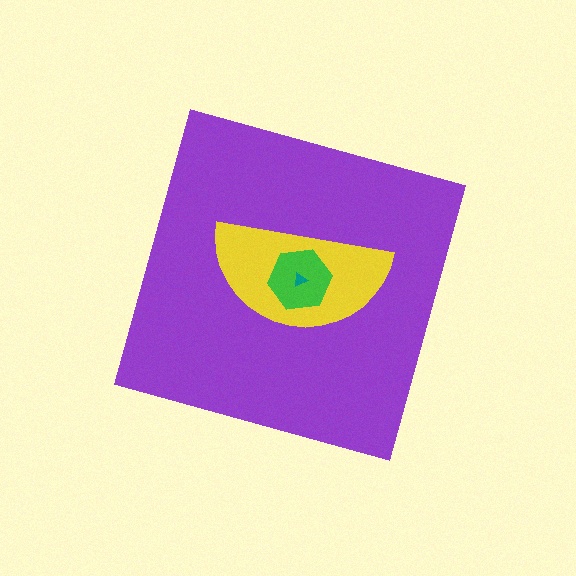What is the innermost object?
The teal triangle.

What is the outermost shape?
The purple diamond.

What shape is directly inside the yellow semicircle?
The green hexagon.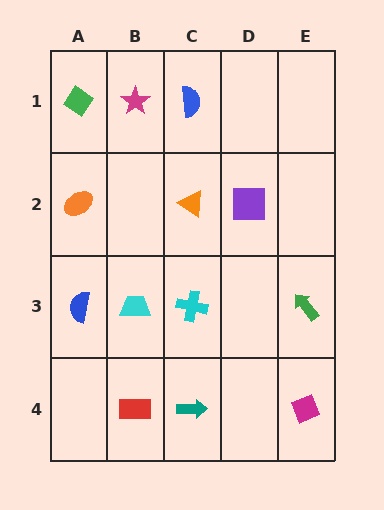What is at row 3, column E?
A green arrow.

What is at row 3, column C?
A cyan cross.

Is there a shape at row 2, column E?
No, that cell is empty.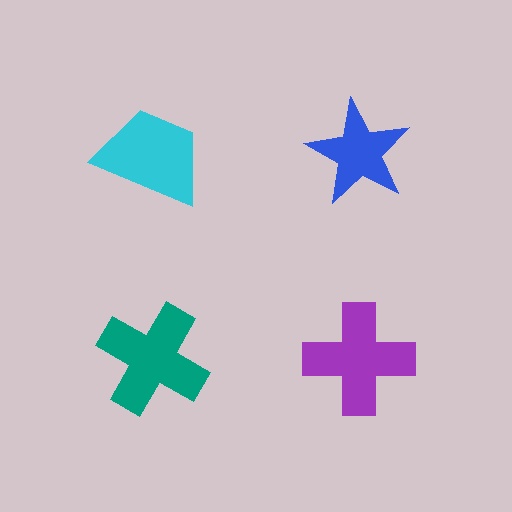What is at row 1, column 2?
A blue star.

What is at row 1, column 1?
A cyan trapezoid.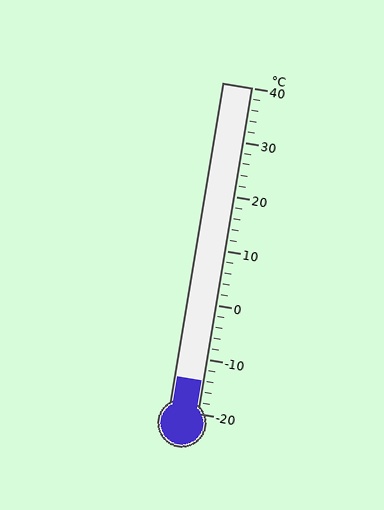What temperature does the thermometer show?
The thermometer shows approximately -14°C.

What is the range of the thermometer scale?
The thermometer scale ranges from -20°C to 40°C.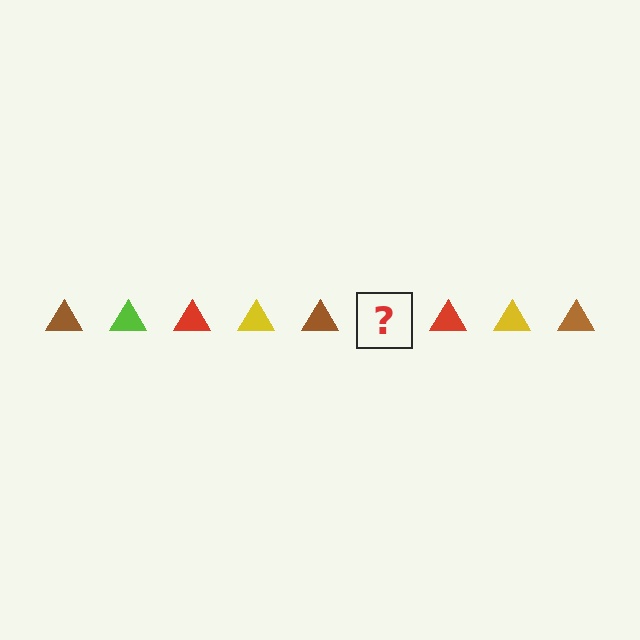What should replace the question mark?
The question mark should be replaced with a lime triangle.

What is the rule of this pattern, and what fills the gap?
The rule is that the pattern cycles through brown, lime, red, yellow triangles. The gap should be filled with a lime triangle.